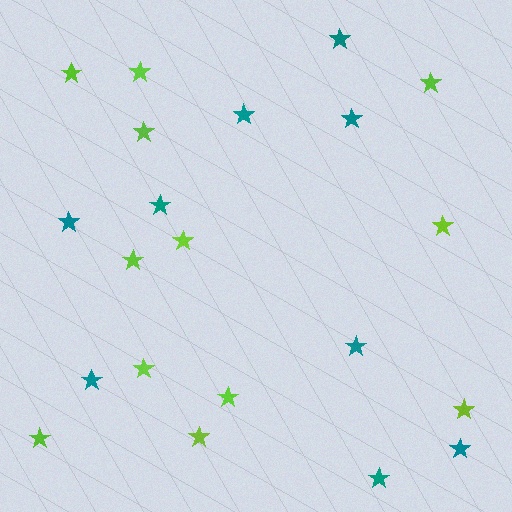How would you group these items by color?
There are 2 groups: one group of teal stars (9) and one group of lime stars (12).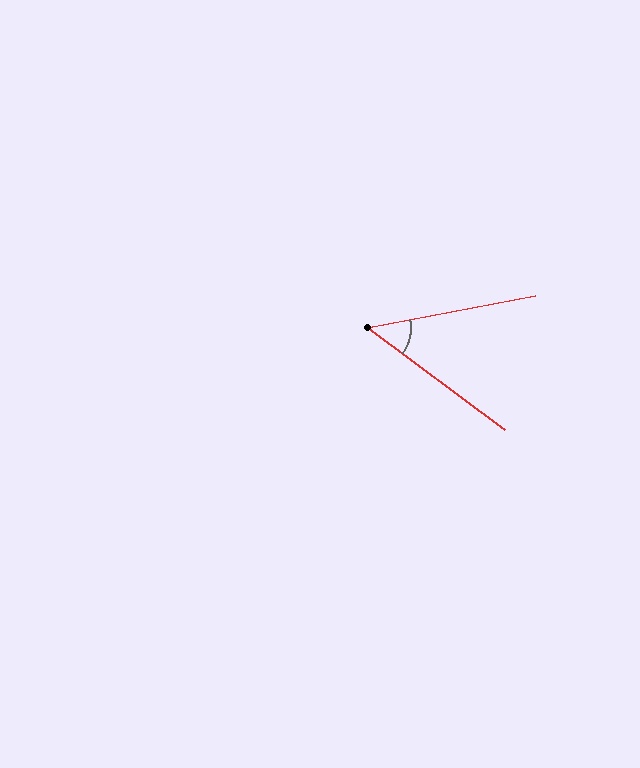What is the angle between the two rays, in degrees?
Approximately 48 degrees.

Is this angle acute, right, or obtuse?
It is acute.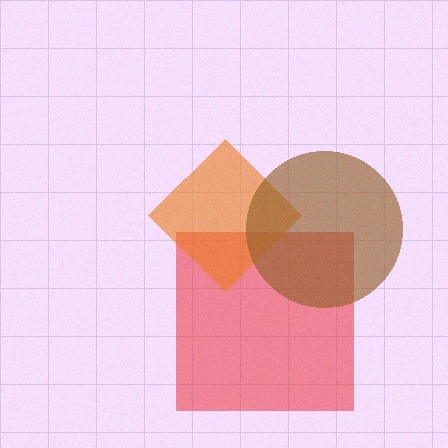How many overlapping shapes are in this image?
There are 3 overlapping shapes in the image.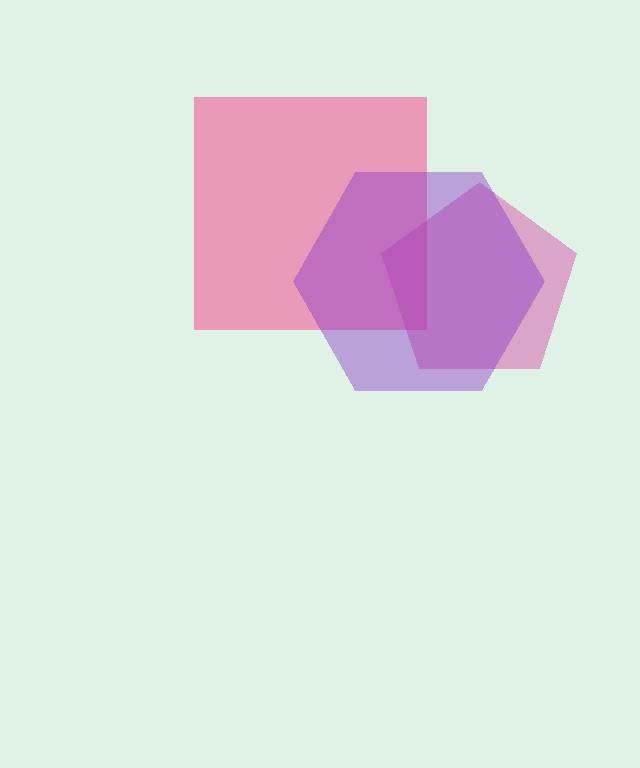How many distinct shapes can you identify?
There are 3 distinct shapes: a pink square, a magenta pentagon, a purple hexagon.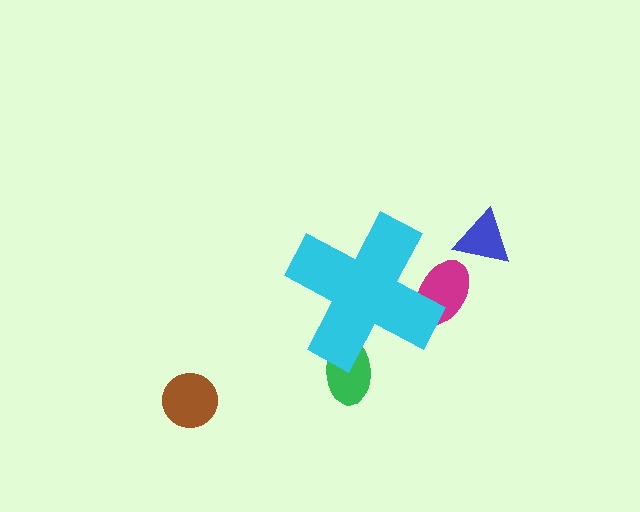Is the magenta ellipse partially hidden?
Yes, the magenta ellipse is partially hidden behind the cyan cross.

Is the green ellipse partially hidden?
Yes, the green ellipse is partially hidden behind the cyan cross.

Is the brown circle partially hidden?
No, the brown circle is fully visible.